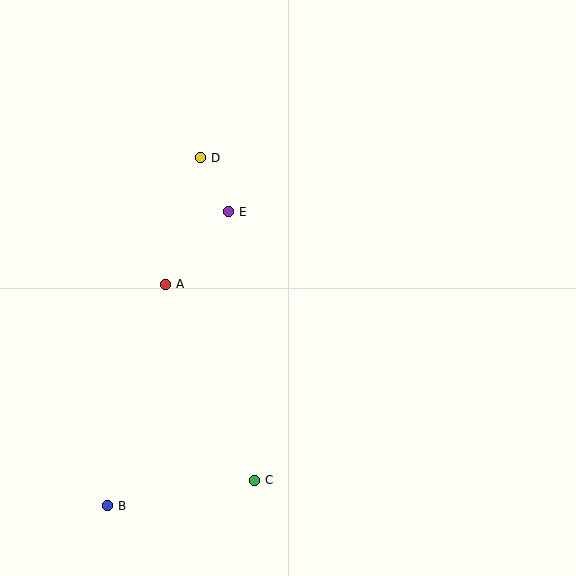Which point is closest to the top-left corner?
Point D is closest to the top-left corner.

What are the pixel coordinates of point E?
Point E is at (229, 212).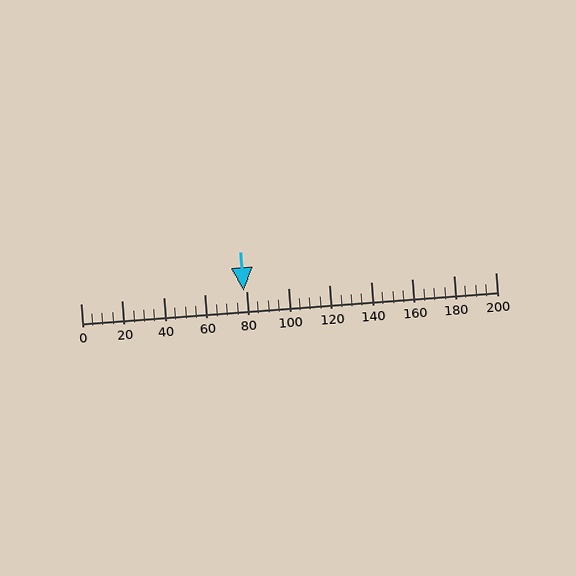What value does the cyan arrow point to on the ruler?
The cyan arrow points to approximately 79.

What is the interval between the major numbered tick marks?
The major tick marks are spaced 20 units apart.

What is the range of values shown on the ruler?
The ruler shows values from 0 to 200.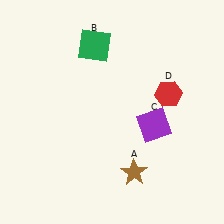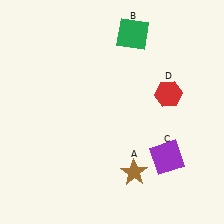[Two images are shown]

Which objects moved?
The objects that moved are: the green square (B), the purple square (C).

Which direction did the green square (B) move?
The green square (B) moved right.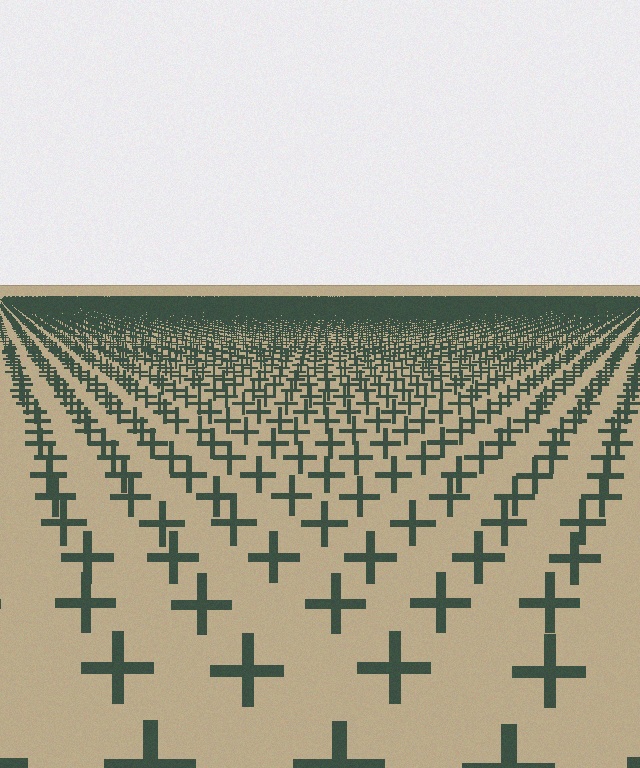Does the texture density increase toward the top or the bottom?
Density increases toward the top.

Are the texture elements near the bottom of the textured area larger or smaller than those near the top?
Larger. Near the bottom, elements are closer to the viewer and appear at a bigger on-screen size.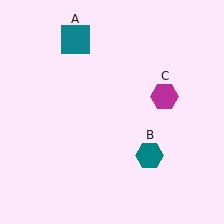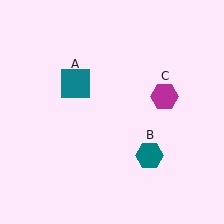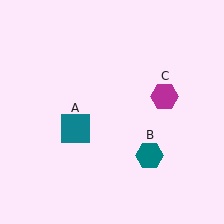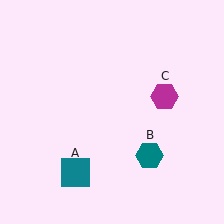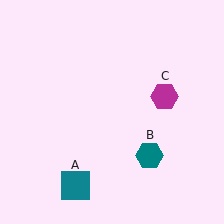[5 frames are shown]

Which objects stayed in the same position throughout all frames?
Teal hexagon (object B) and magenta hexagon (object C) remained stationary.